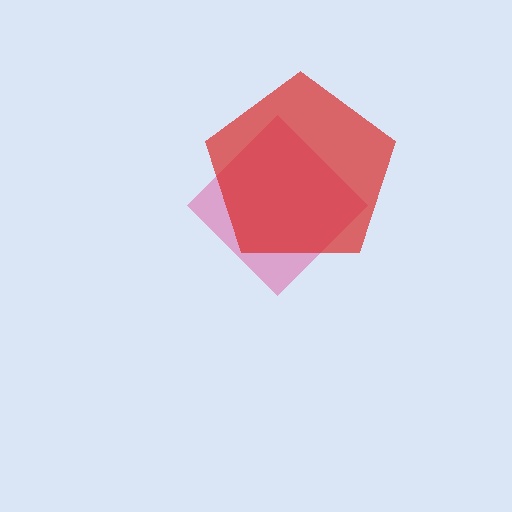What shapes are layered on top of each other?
The layered shapes are: a pink diamond, a red pentagon.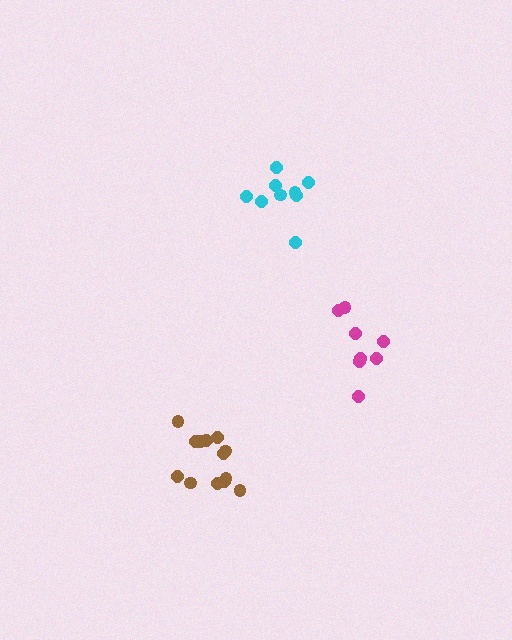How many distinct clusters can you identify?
There are 3 distinct clusters.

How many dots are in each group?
Group 1: 13 dots, Group 2: 8 dots, Group 3: 9 dots (30 total).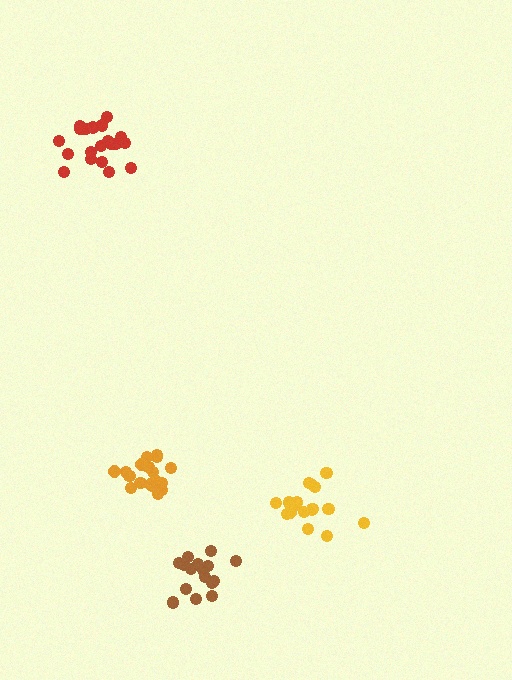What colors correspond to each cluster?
The clusters are colored: red, yellow, brown, orange.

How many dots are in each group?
Group 1: 20 dots, Group 2: 17 dots, Group 3: 16 dots, Group 4: 19 dots (72 total).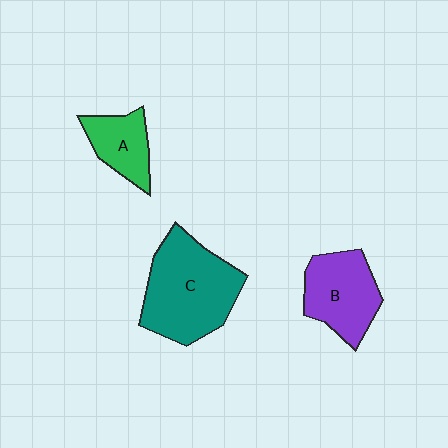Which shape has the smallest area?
Shape A (green).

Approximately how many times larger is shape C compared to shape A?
Approximately 2.2 times.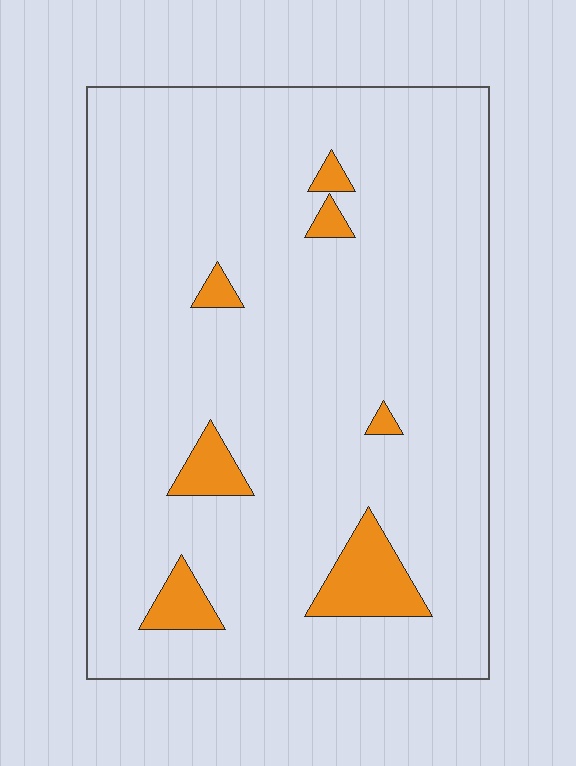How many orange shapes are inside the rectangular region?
7.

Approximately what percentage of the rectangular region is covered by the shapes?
Approximately 10%.